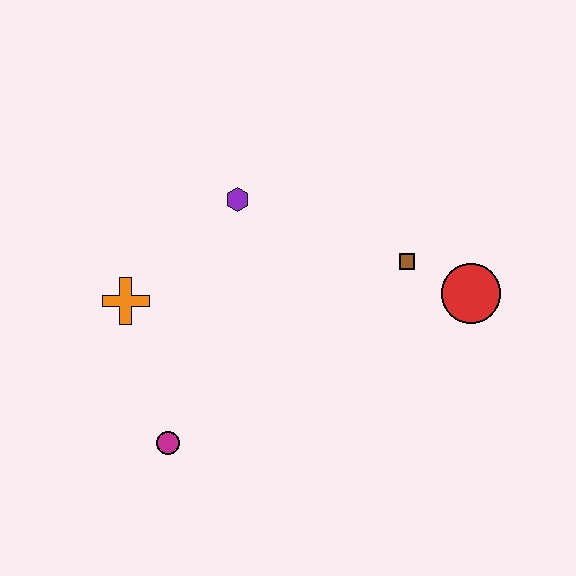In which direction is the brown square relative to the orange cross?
The brown square is to the right of the orange cross.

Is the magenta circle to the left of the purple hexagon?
Yes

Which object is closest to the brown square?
The red circle is closest to the brown square.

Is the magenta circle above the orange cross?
No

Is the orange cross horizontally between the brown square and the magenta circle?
No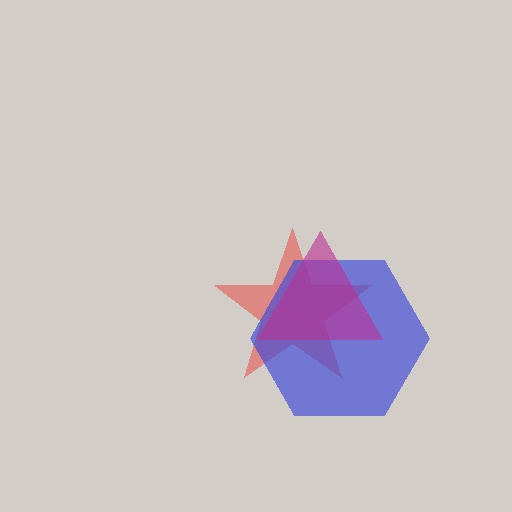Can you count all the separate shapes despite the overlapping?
Yes, there are 3 separate shapes.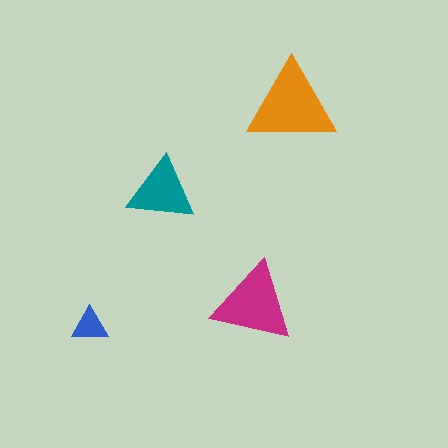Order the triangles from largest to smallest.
the orange one, the magenta one, the teal one, the blue one.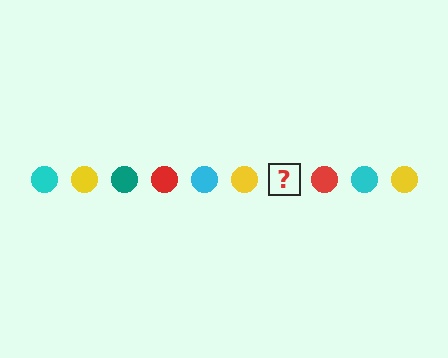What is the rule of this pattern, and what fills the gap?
The rule is that the pattern cycles through cyan, yellow, teal, red circles. The gap should be filled with a teal circle.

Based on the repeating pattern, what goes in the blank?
The blank should be a teal circle.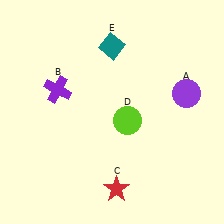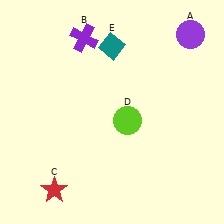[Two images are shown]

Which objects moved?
The objects that moved are: the purple circle (A), the purple cross (B), the red star (C).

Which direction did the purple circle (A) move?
The purple circle (A) moved up.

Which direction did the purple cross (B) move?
The purple cross (B) moved up.